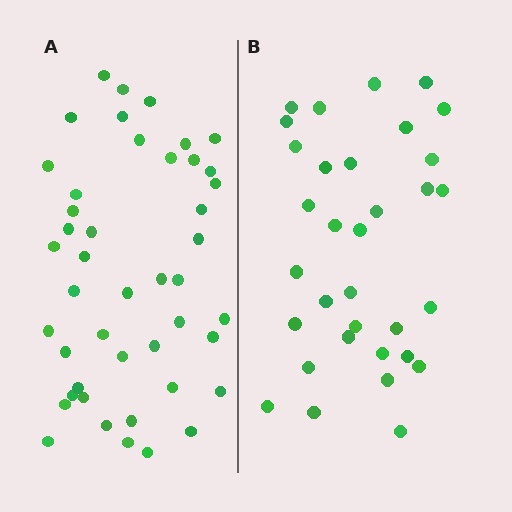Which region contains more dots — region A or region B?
Region A (the left region) has more dots.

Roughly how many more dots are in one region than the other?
Region A has roughly 12 or so more dots than region B.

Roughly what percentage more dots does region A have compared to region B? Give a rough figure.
About 35% more.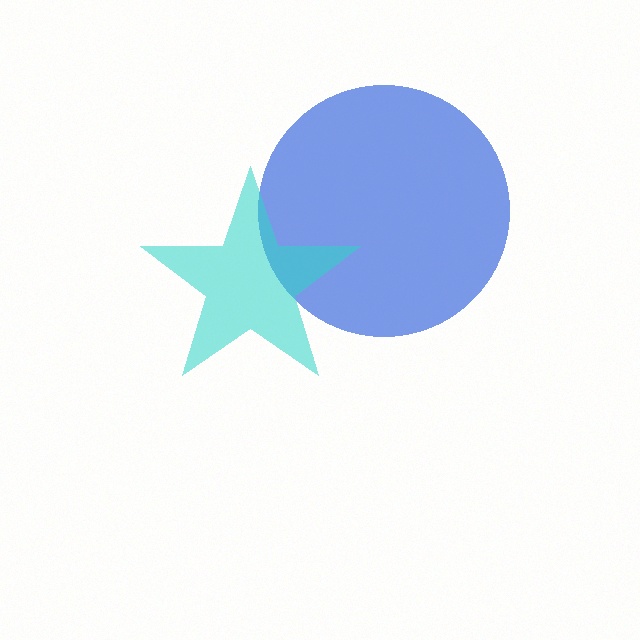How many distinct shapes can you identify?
There are 2 distinct shapes: a blue circle, a cyan star.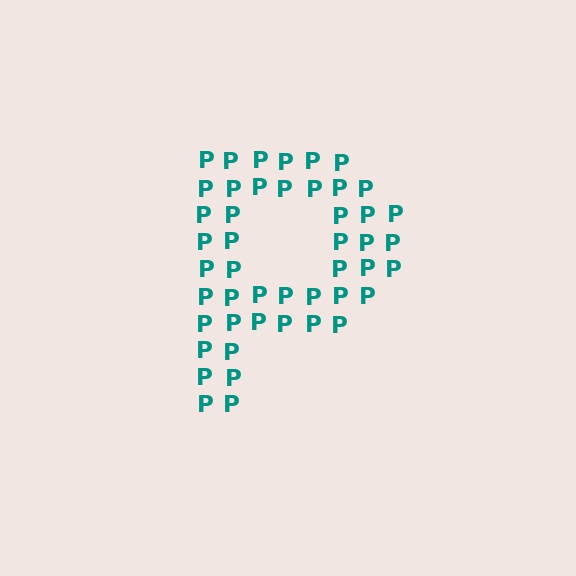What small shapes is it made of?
It is made of small letter P's.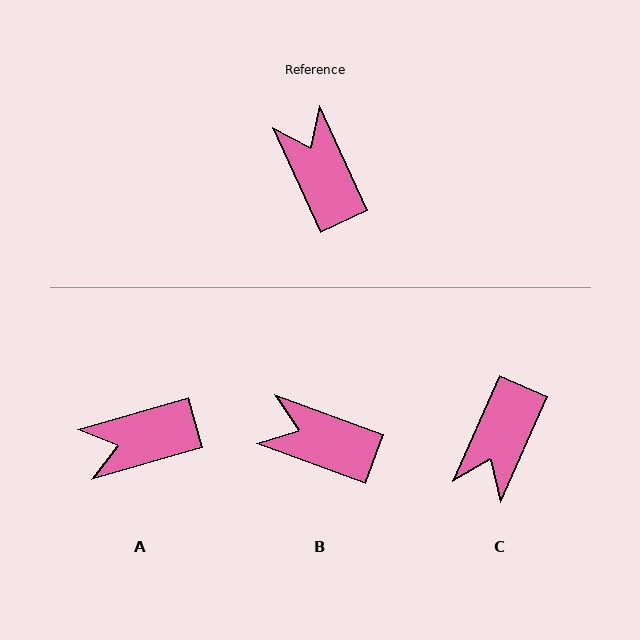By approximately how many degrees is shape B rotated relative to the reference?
Approximately 45 degrees counter-clockwise.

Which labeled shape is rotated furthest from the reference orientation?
C, about 131 degrees away.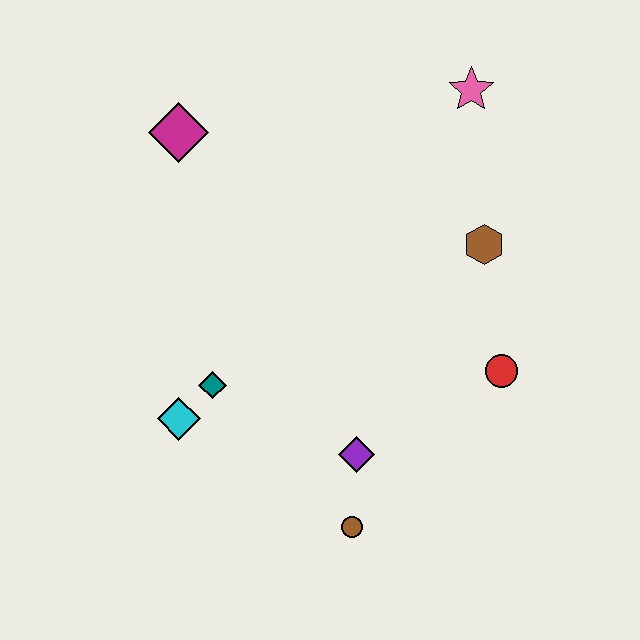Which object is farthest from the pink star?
The brown circle is farthest from the pink star.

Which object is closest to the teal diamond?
The cyan diamond is closest to the teal diamond.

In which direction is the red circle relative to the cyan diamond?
The red circle is to the right of the cyan diamond.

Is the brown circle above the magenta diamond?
No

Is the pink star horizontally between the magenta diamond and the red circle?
Yes